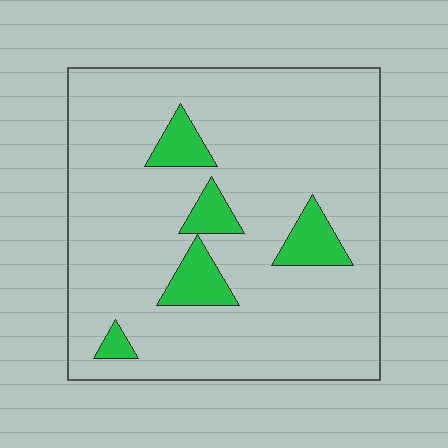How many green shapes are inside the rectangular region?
5.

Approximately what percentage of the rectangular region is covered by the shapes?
Approximately 10%.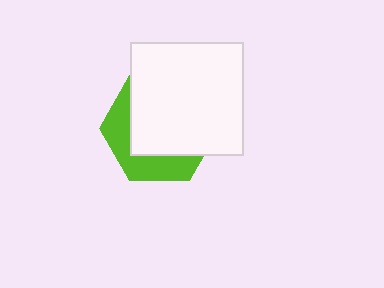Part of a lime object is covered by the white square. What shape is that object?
It is a hexagon.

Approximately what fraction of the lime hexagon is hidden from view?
Roughly 65% of the lime hexagon is hidden behind the white square.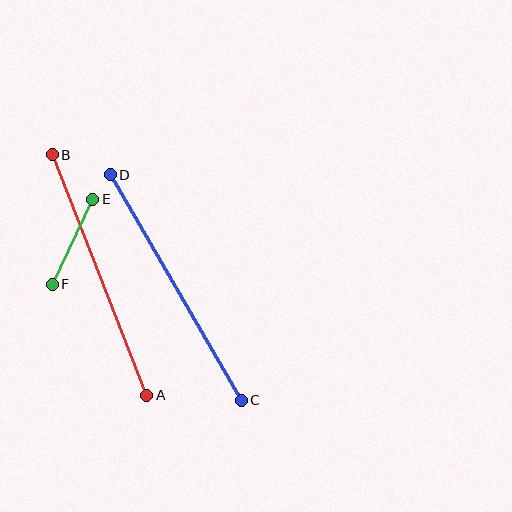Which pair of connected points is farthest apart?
Points C and D are farthest apart.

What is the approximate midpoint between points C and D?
The midpoint is at approximately (176, 287) pixels.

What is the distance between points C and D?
The distance is approximately 261 pixels.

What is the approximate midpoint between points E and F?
The midpoint is at approximately (73, 242) pixels.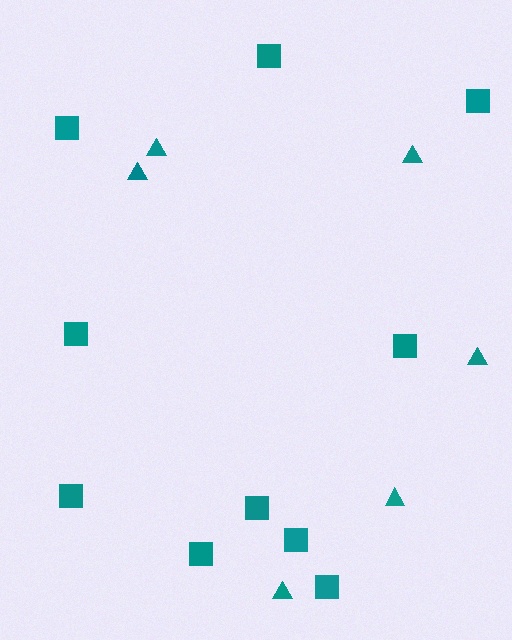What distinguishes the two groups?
There are 2 groups: one group of squares (10) and one group of triangles (6).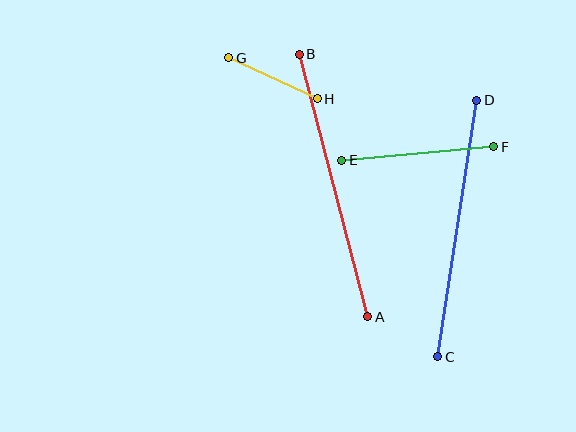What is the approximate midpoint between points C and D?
The midpoint is at approximately (457, 229) pixels.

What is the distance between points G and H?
The distance is approximately 97 pixels.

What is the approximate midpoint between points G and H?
The midpoint is at approximately (273, 78) pixels.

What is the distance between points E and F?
The distance is approximately 153 pixels.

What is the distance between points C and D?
The distance is approximately 260 pixels.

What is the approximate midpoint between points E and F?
The midpoint is at approximately (418, 153) pixels.